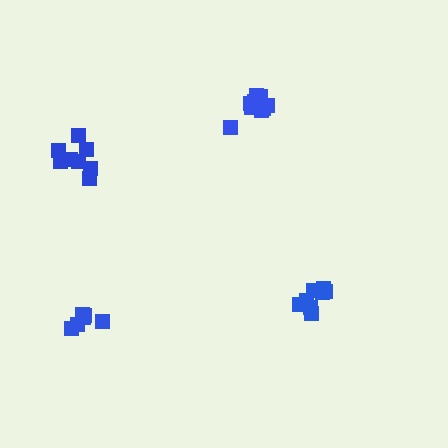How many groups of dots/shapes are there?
There are 4 groups.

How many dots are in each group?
Group 1: 8 dots, Group 2: 11 dots, Group 3: 7 dots, Group 4: 9 dots (35 total).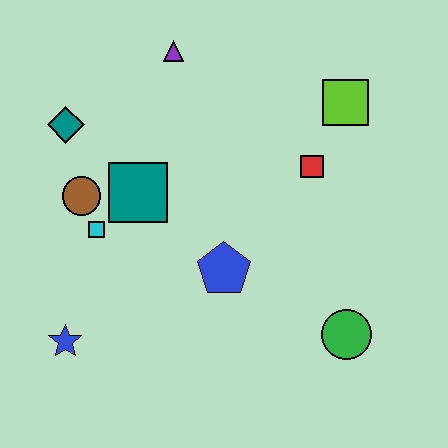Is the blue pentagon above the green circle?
Yes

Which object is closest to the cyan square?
The brown circle is closest to the cyan square.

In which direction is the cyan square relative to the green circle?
The cyan square is to the left of the green circle.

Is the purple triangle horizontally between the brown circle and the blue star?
No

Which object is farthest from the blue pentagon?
The purple triangle is farthest from the blue pentagon.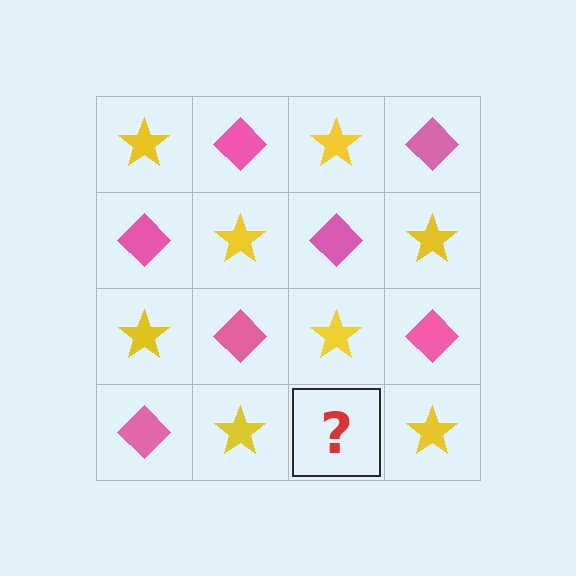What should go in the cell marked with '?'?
The missing cell should contain a pink diamond.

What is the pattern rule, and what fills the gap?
The rule is that it alternates yellow star and pink diamond in a checkerboard pattern. The gap should be filled with a pink diamond.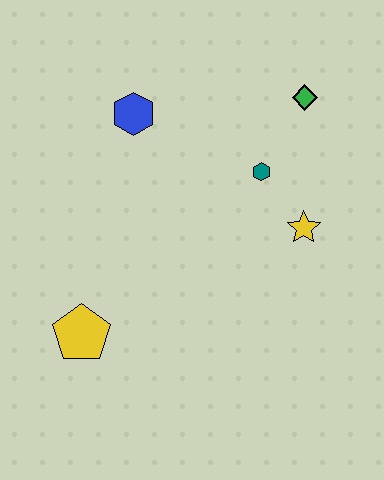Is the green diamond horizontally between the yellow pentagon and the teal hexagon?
No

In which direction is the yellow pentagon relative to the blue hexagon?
The yellow pentagon is below the blue hexagon.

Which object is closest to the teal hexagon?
The yellow star is closest to the teal hexagon.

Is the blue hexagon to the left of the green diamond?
Yes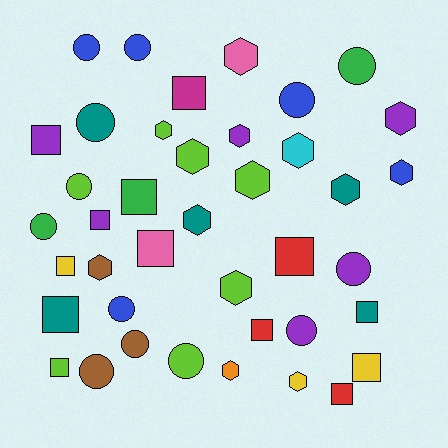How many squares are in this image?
There are 13 squares.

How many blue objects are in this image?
There are 5 blue objects.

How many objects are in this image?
There are 40 objects.